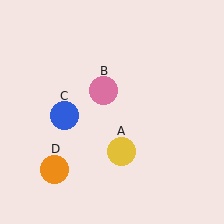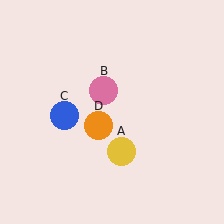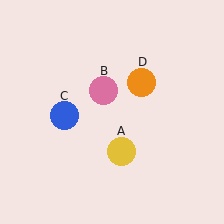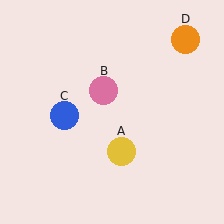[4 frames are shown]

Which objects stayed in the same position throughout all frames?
Yellow circle (object A) and pink circle (object B) and blue circle (object C) remained stationary.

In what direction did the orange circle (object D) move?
The orange circle (object D) moved up and to the right.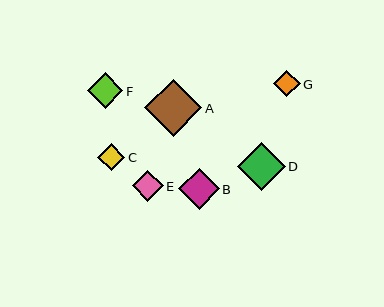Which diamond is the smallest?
Diamond G is the smallest with a size of approximately 26 pixels.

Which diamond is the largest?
Diamond A is the largest with a size of approximately 57 pixels.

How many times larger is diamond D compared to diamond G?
Diamond D is approximately 1.8 times the size of diamond G.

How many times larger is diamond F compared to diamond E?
Diamond F is approximately 1.2 times the size of diamond E.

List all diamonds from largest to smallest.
From largest to smallest: A, D, B, F, E, C, G.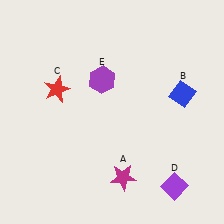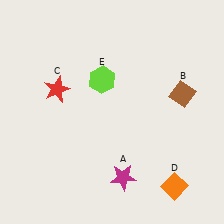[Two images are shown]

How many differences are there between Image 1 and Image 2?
There are 3 differences between the two images.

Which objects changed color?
B changed from blue to brown. D changed from purple to orange. E changed from purple to lime.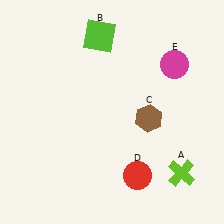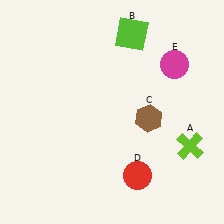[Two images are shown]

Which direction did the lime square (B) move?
The lime square (B) moved right.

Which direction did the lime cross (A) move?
The lime cross (A) moved up.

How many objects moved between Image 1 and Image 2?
2 objects moved between the two images.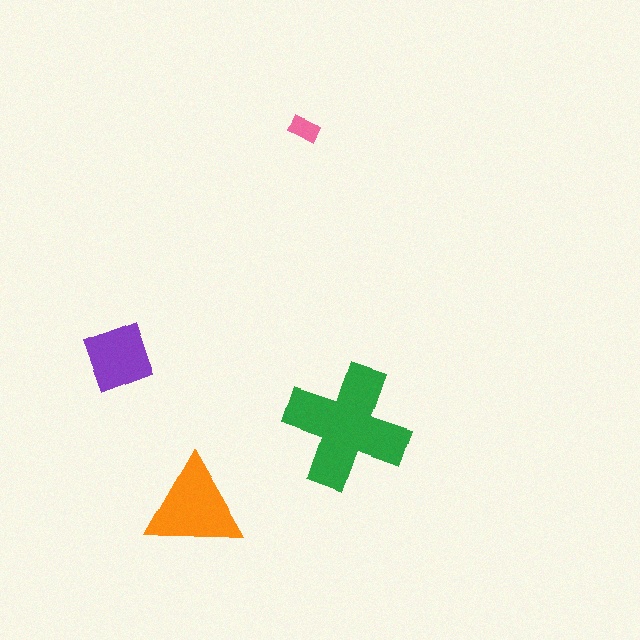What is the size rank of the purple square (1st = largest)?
3rd.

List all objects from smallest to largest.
The pink rectangle, the purple square, the orange triangle, the green cross.